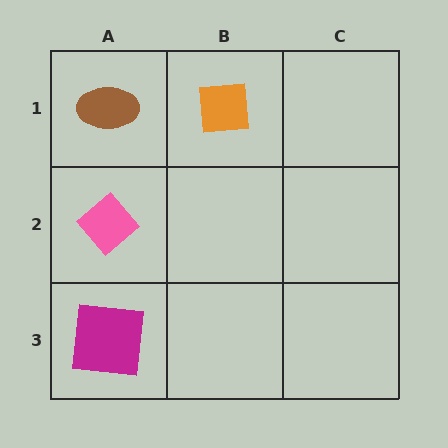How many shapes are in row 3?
1 shape.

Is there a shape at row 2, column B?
No, that cell is empty.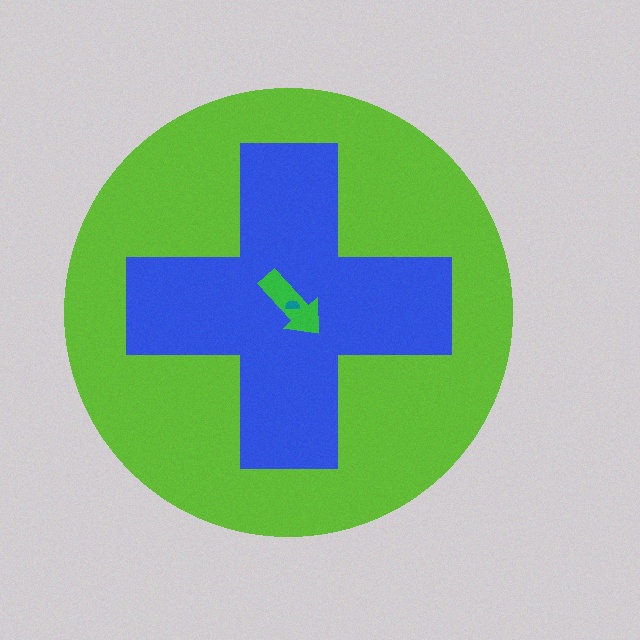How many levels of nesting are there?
4.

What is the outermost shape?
The lime circle.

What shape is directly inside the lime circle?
The blue cross.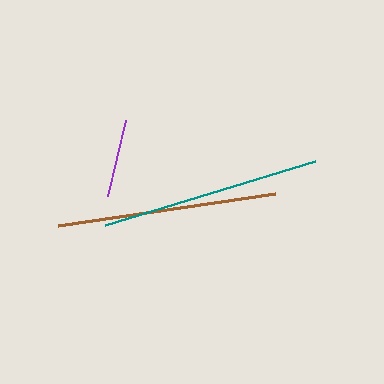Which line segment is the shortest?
The purple line is the shortest at approximately 78 pixels.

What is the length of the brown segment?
The brown segment is approximately 220 pixels long.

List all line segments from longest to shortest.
From longest to shortest: teal, brown, purple.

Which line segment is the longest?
The teal line is the longest at approximately 220 pixels.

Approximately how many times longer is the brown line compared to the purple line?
The brown line is approximately 2.8 times the length of the purple line.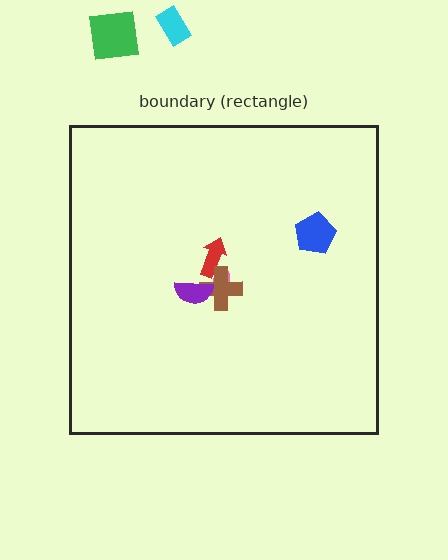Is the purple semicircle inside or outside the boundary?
Inside.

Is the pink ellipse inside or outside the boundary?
Inside.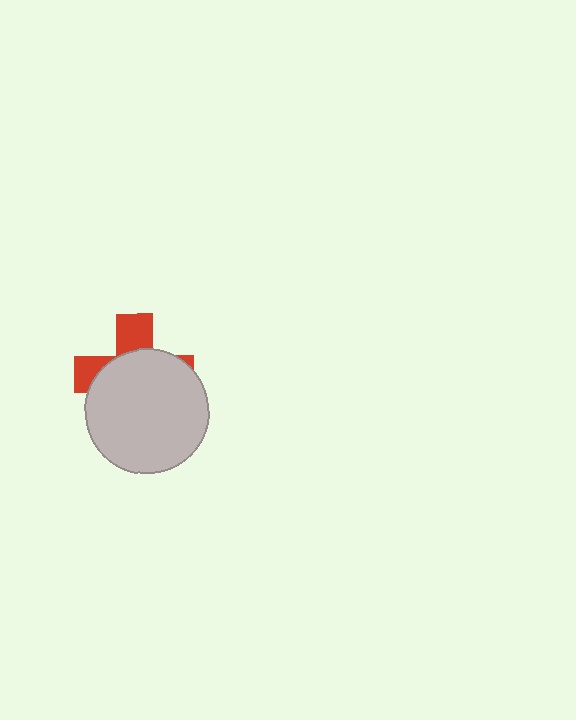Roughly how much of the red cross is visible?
A small part of it is visible (roughly 32%).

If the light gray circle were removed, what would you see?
You would see the complete red cross.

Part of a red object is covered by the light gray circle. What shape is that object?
It is a cross.